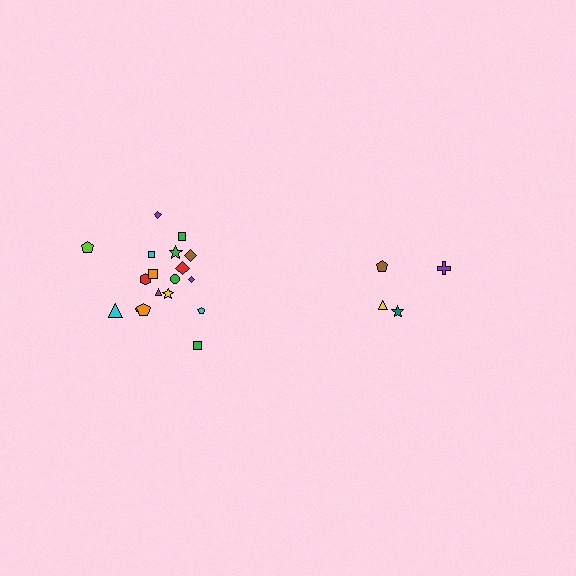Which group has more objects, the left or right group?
The left group.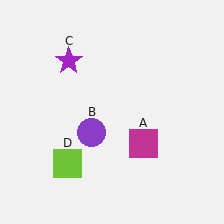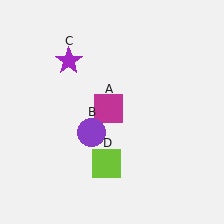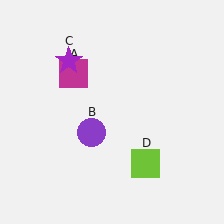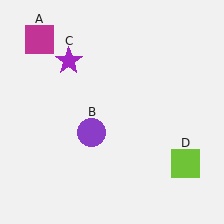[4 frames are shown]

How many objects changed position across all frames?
2 objects changed position: magenta square (object A), lime square (object D).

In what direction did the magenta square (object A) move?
The magenta square (object A) moved up and to the left.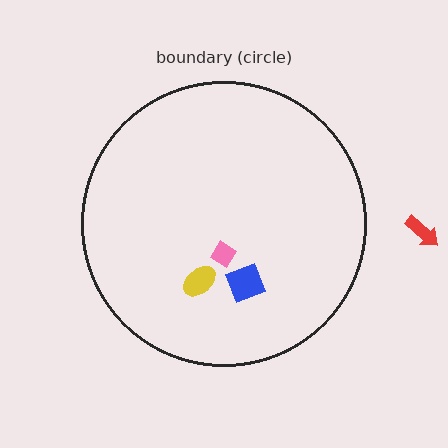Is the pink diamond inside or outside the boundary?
Inside.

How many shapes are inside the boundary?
3 inside, 1 outside.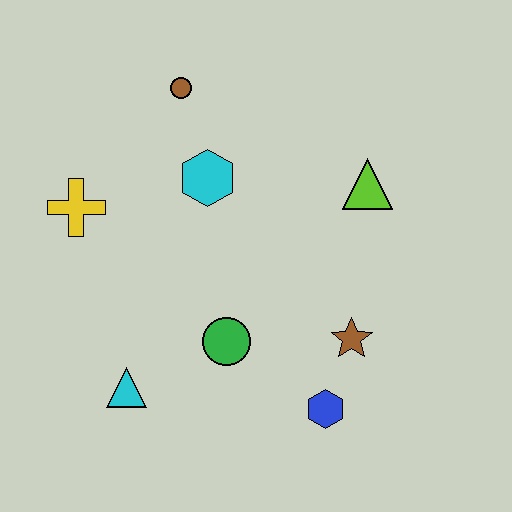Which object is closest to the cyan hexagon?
The brown circle is closest to the cyan hexagon.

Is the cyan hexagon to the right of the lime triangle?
No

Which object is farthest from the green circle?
The brown circle is farthest from the green circle.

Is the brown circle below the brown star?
No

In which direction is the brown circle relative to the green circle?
The brown circle is above the green circle.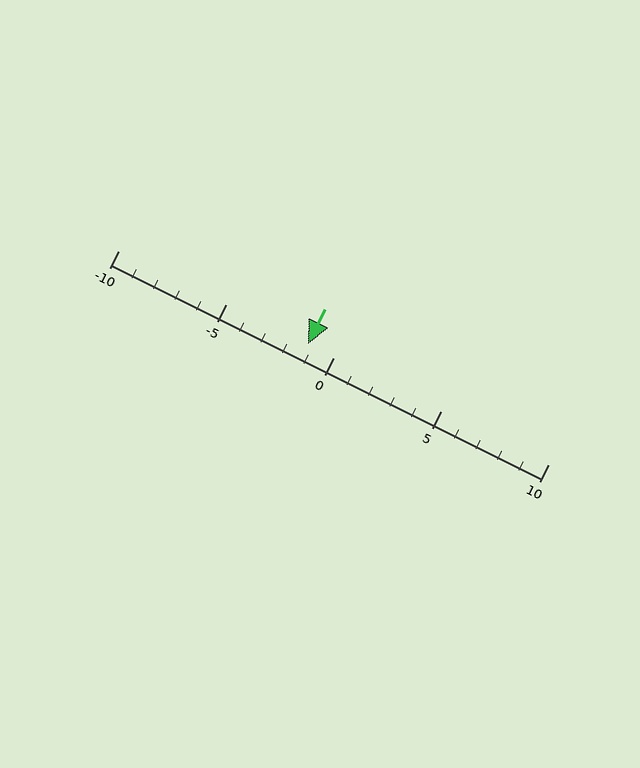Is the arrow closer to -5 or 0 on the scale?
The arrow is closer to 0.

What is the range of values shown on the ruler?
The ruler shows values from -10 to 10.